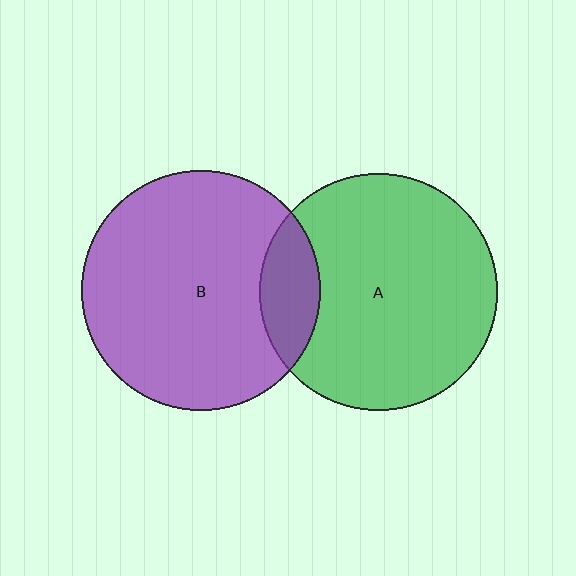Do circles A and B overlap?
Yes.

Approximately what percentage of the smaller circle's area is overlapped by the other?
Approximately 15%.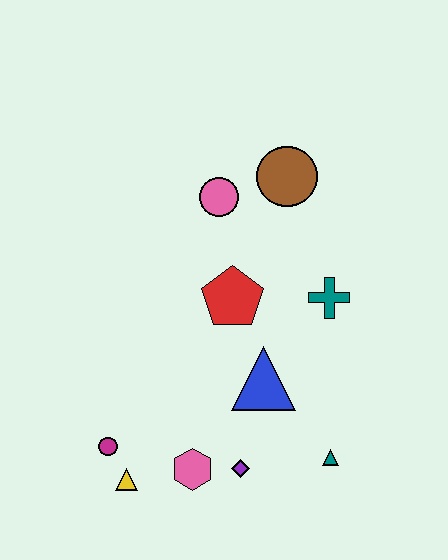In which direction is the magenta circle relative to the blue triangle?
The magenta circle is to the left of the blue triangle.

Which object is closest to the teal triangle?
The purple diamond is closest to the teal triangle.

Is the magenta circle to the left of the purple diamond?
Yes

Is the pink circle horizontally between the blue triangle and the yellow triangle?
Yes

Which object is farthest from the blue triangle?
The brown circle is farthest from the blue triangle.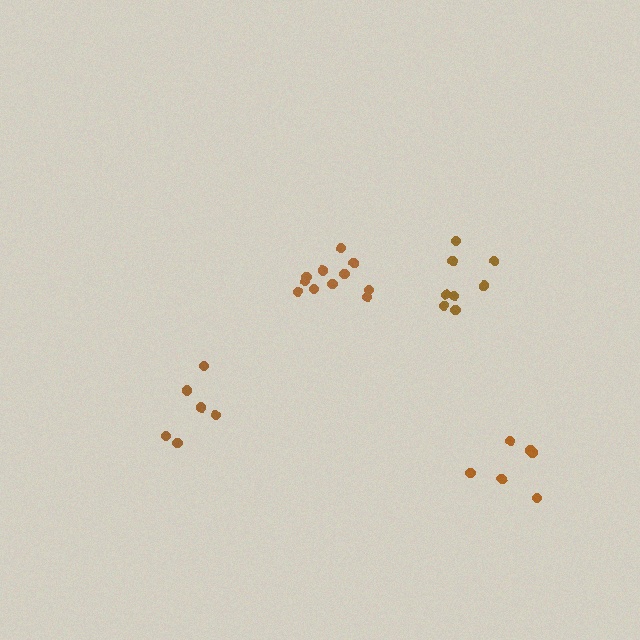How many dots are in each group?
Group 1: 8 dots, Group 2: 6 dots, Group 3: 11 dots, Group 4: 6 dots (31 total).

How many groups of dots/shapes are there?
There are 4 groups.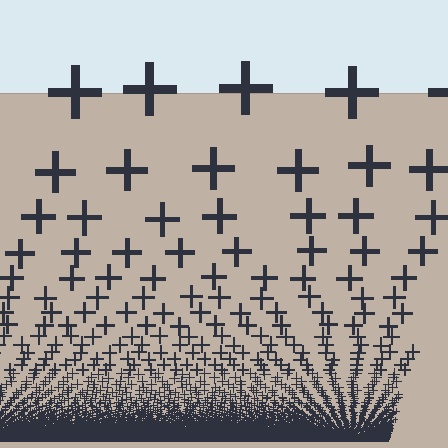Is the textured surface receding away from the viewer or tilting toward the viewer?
The surface appears to tilt toward the viewer. Texture elements get larger and sparser toward the top.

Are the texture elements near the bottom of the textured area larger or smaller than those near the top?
Smaller. The gradient is inverted — elements near the bottom are smaller and denser.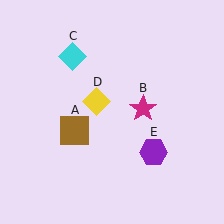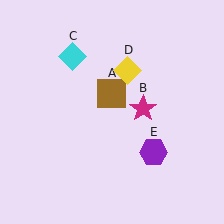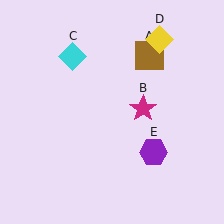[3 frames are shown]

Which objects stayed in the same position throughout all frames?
Magenta star (object B) and cyan diamond (object C) and purple hexagon (object E) remained stationary.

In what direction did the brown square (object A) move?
The brown square (object A) moved up and to the right.